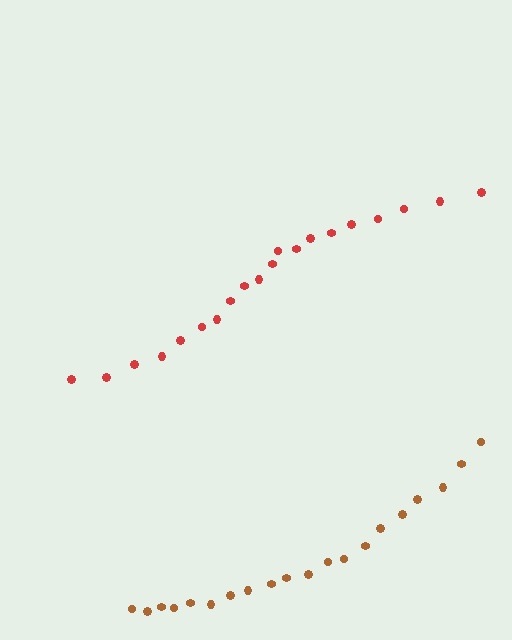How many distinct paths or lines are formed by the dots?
There are 2 distinct paths.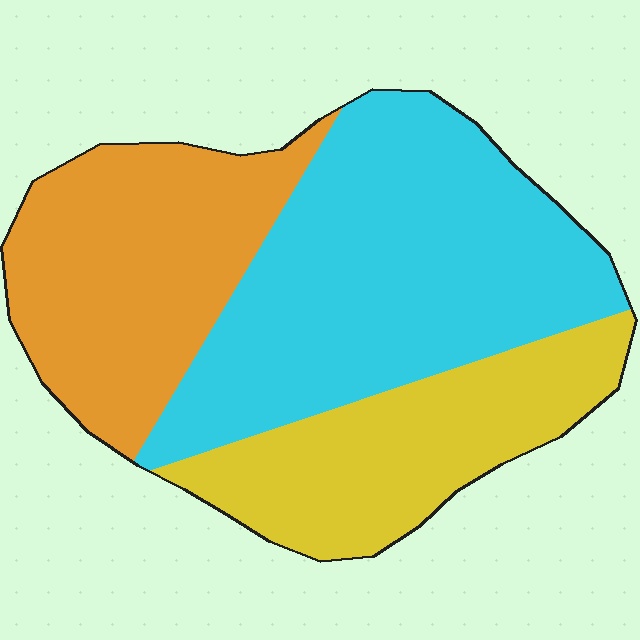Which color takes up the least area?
Yellow, at roughly 25%.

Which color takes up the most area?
Cyan, at roughly 45%.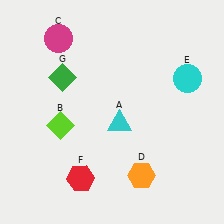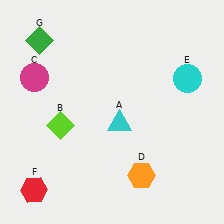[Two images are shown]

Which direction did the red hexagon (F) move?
The red hexagon (F) moved left.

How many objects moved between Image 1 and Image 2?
3 objects moved between the two images.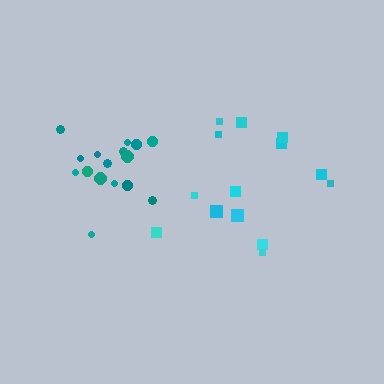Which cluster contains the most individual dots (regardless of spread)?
Teal (16).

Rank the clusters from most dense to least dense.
teal, cyan.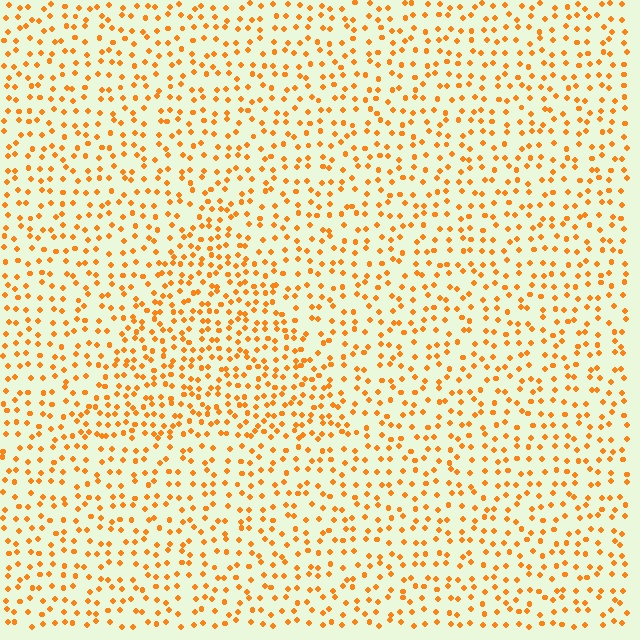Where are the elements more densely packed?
The elements are more densely packed inside the triangle boundary.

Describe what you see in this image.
The image contains small orange elements arranged at two different densities. A triangle-shaped region is visible where the elements are more densely packed than the surrounding area.